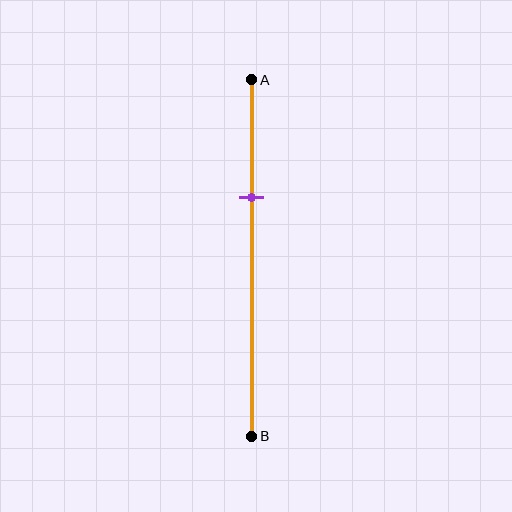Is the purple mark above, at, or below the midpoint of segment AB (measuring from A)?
The purple mark is above the midpoint of segment AB.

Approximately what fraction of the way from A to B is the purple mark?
The purple mark is approximately 35% of the way from A to B.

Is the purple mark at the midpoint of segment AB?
No, the mark is at about 35% from A, not at the 50% midpoint.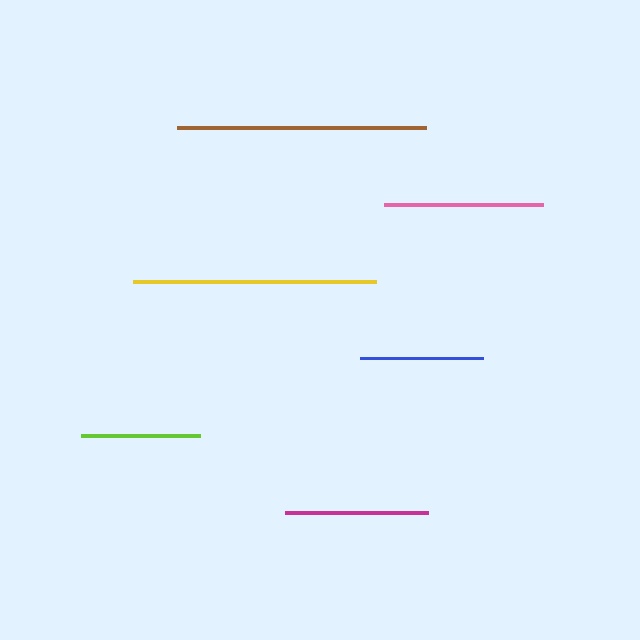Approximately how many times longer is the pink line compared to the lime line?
The pink line is approximately 1.3 times the length of the lime line.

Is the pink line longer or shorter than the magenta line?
The pink line is longer than the magenta line.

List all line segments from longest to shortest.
From longest to shortest: brown, yellow, pink, magenta, blue, lime.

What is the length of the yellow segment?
The yellow segment is approximately 243 pixels long.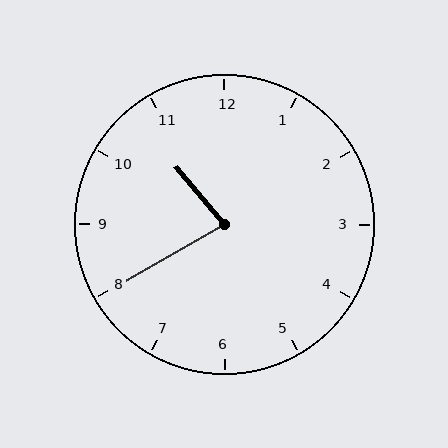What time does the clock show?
10:40.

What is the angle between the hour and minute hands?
Approximately 80 degrees.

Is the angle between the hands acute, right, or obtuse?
It is acute.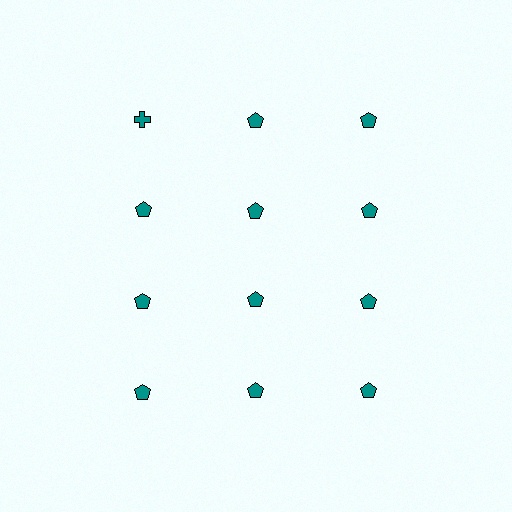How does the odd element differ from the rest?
It has a different shape: cross instead of pentagon.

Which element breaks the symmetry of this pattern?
The teal cross in the top row, leftmost column breaks the symmetry. All other shapes are teal pentagons.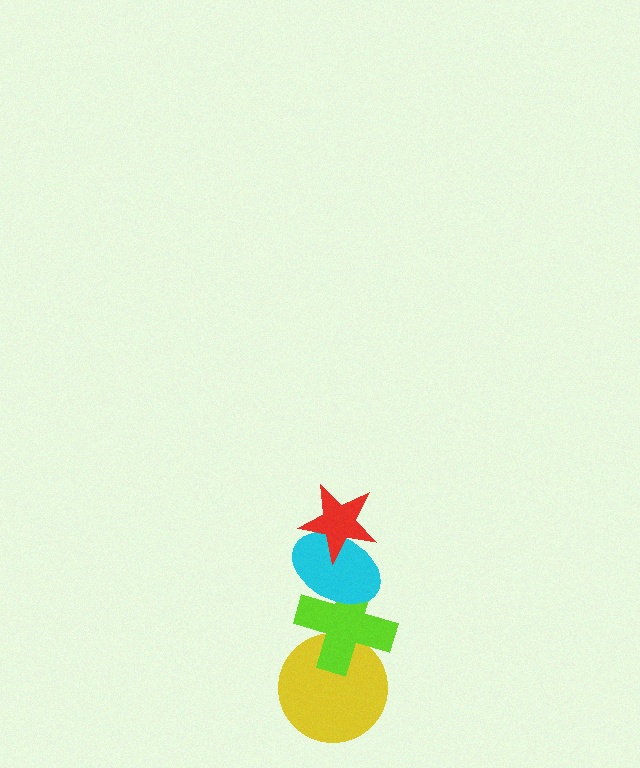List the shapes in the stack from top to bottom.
From top to bottom: the red star, the cyan ellipse, the lime cross, the yellow circle.